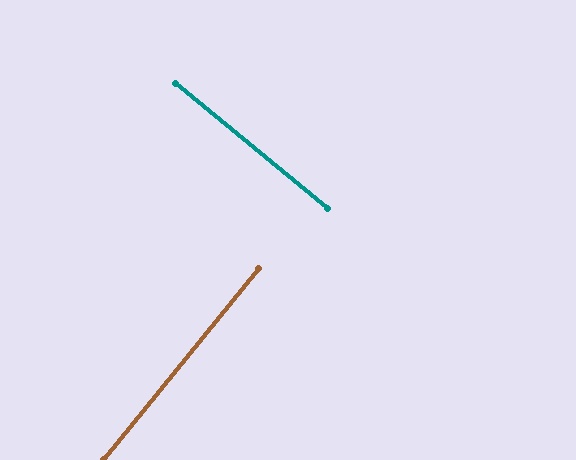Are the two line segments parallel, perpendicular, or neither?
Perpendicular — they meet at approximately 90°.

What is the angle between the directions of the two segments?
Approximately 90 degrees.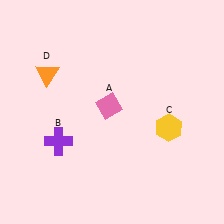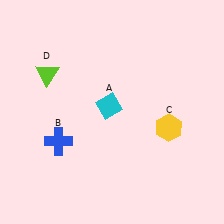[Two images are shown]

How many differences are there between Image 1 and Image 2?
There are 3 differences between the two images.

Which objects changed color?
A changed from pink to cyan. B changed from purple to blue. D changed from orange to lime.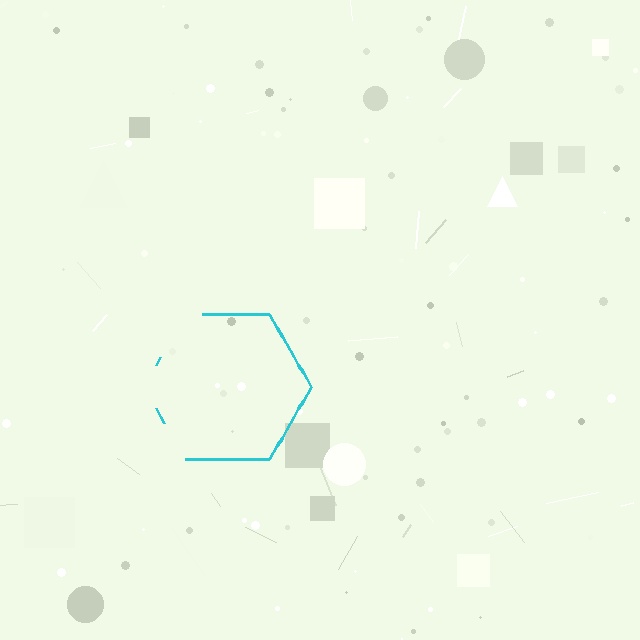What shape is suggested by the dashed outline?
The dashed outline suggests a hexagon.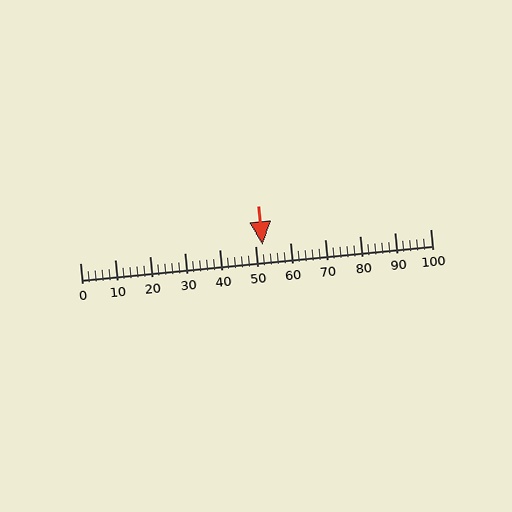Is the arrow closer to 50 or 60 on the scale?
The arrow is closer to 50.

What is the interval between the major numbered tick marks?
The major tick marks are spaced 10 units apart.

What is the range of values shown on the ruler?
The ruler shows values from 0 to 100.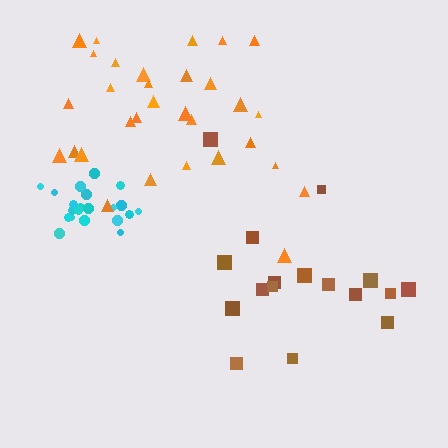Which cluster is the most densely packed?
Cyan.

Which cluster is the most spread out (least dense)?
Brown.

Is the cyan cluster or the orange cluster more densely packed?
Cyan.